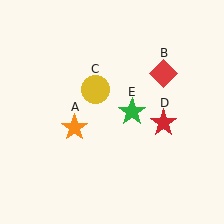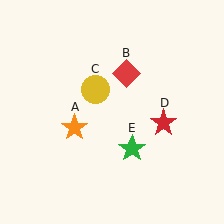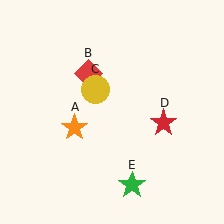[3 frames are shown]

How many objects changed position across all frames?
2 objects changed position: red diamond (object B), green star (object E).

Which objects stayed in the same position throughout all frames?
Orange star (object A) and yellow circle (object C) and red star (object D) remained stationary.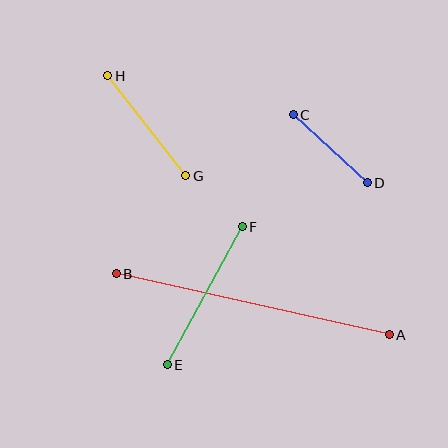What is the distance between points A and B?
The distance is approximately 280 pixels.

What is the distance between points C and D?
The distance is approximately 100 pixels.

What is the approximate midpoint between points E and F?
The midpoint is at approximately (205, 296) pixels.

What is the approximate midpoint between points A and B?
The midpoint is at approximately (253, 304) pixels.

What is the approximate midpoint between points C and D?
The midpoint is at approximately (330, 149) pixels.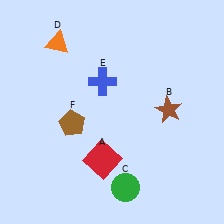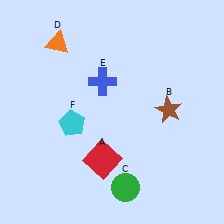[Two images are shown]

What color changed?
The pentagon (F) changed from brown in Image 1 to cyan in Image 2.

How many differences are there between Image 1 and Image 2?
There is 1 difference between the two images.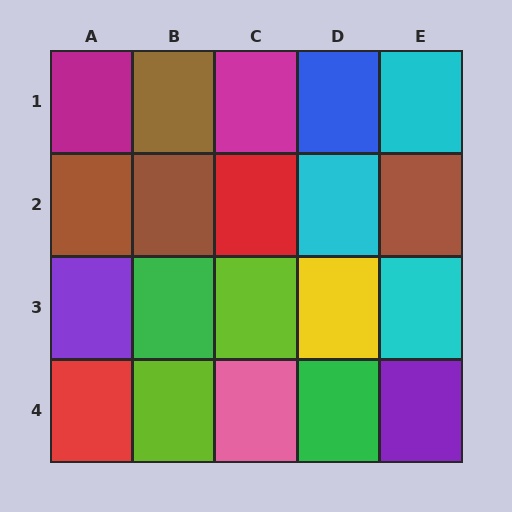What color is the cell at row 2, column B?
Brown.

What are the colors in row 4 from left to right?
Red, lime, pink, green, purple.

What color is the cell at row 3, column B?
Green.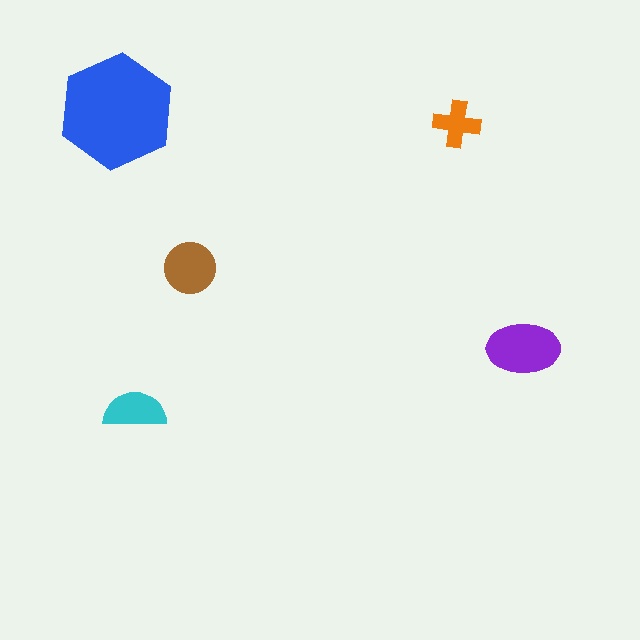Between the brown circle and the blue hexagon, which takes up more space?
The blue hexagon.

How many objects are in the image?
There are 5 objects in the image.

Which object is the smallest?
The orange cross.